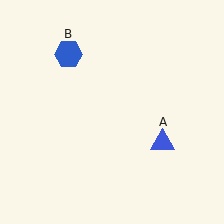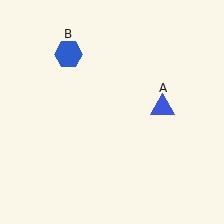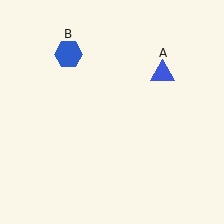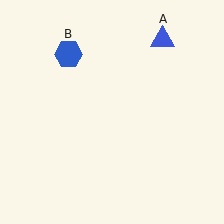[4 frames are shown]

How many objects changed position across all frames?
1 object changed position: blue triangle (object A).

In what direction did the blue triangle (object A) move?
The blue triangle (object A) moved up.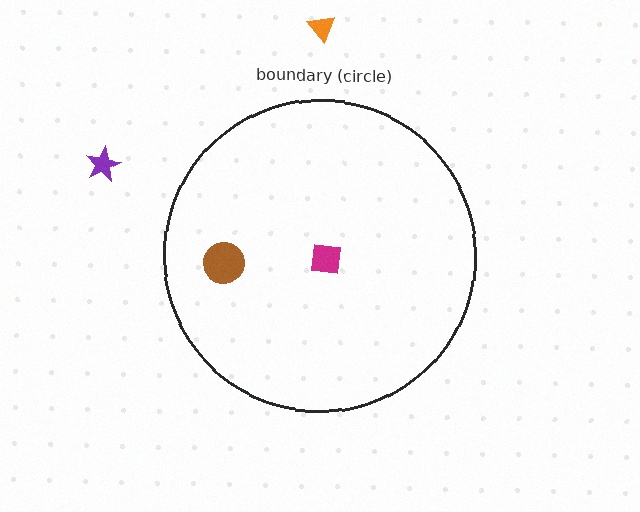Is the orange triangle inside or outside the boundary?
Outside.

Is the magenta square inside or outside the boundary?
Inside.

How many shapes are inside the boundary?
2 inside, 2 outside.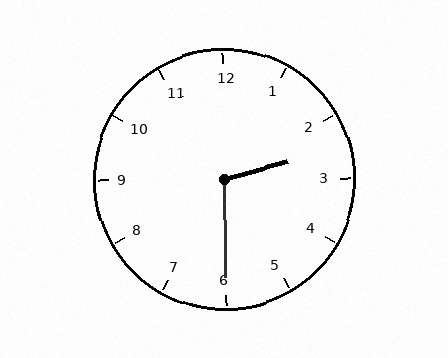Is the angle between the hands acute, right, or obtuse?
It is obtuse.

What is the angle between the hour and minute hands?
Approximately 105 degrees.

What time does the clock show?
2:30.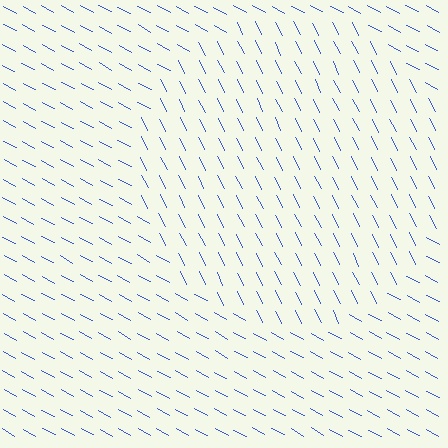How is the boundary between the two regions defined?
The boundary is defined purely by a change in line orientation (approximately 36 degrees difference). All lines are the same color and thickness.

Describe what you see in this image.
The image is filled with small blue line segments. A circle region in the image has lines oriented differently from the surrounding lines, creating a visible texture boundary.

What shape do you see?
I see a circle.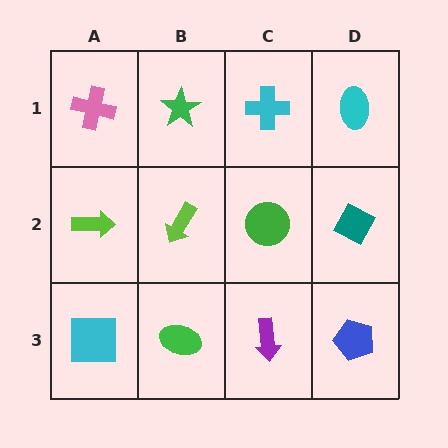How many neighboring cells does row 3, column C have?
3.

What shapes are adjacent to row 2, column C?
A cyan cross (row 1, column C), a purple arrow (row 3, column C), a lime arrow (row 2, column B), a teal diamond (row 2, column D).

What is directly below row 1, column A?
A lime arrow.